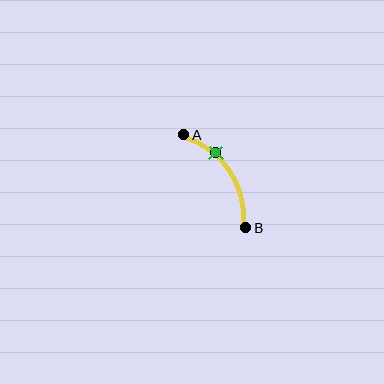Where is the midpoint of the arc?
The arc midpoint is the point on the curve farthest from the straight line joining A and B. It sits above and to the right of that line.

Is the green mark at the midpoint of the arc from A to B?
No. The green mark lies on the arc but is closer to endpoint A. The arc midpoint would be at the point on the curve equidistant along the arc from both A and B.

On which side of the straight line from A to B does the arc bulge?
The arc bulges above and to the right of the straight line connecting A and B.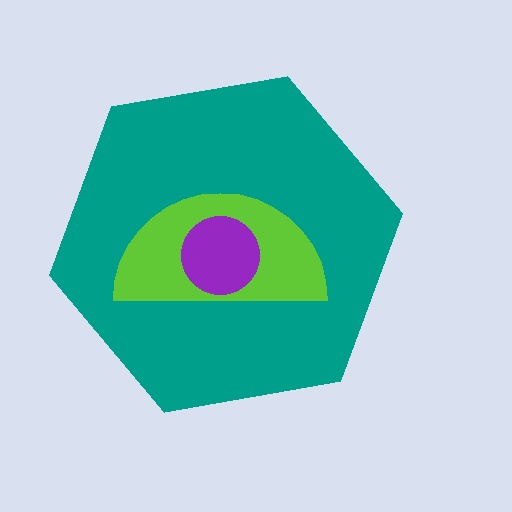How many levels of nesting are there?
3.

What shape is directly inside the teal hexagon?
The lime semicircle.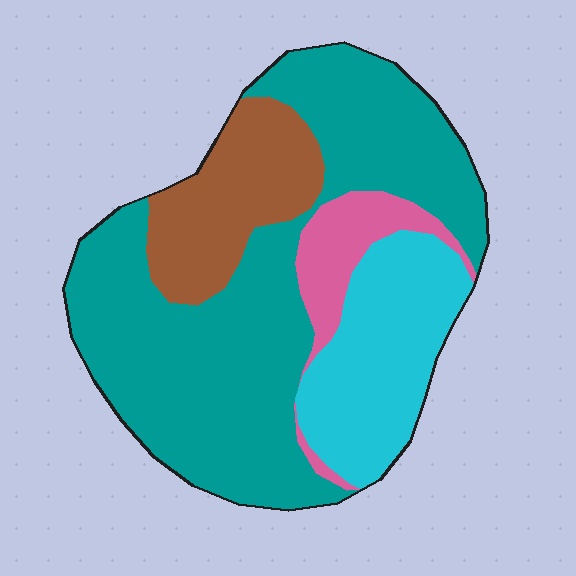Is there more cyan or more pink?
Cyan.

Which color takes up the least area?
Pink, at roughly 10%.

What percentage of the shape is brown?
Brown covers about 15% of the shape.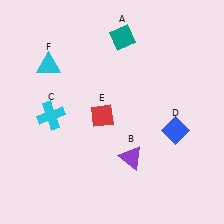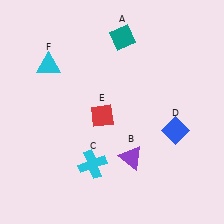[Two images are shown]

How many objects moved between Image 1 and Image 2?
1 object moved between the two images.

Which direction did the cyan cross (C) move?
The cyan cross (C) moved down.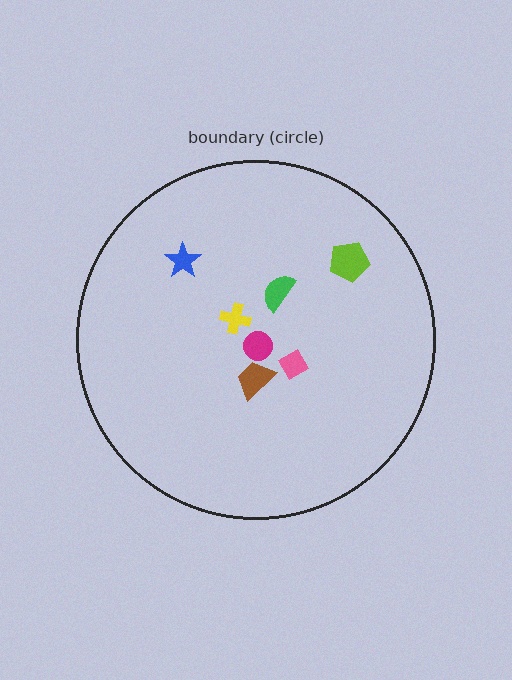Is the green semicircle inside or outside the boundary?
Inside.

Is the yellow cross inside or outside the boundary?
Inside.